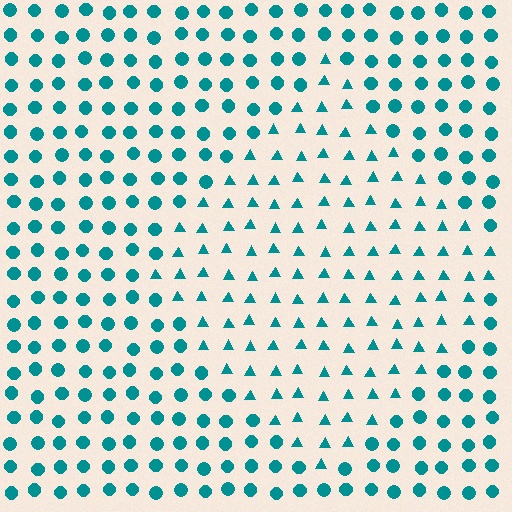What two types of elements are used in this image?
The image uses triangles inside the diamond region and circles outside it.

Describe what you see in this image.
The image is filled with small teal elements arranged in a uniform grid. A diamond-shaped region contains triangles, while the surrounding area contains circles. The boundary is defined purely by the change in element shape.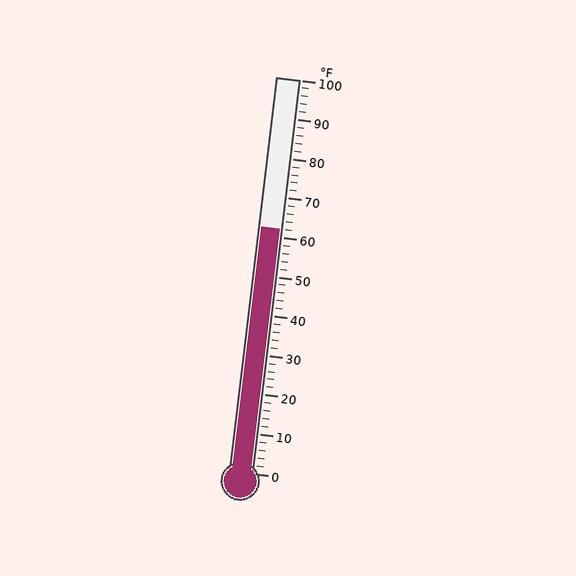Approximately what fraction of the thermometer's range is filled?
The thermometer is filled to approximately 60% of its range.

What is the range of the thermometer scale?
The thermometer scale ranges from 0°F to 100°F.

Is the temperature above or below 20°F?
The temperature is above 20°F.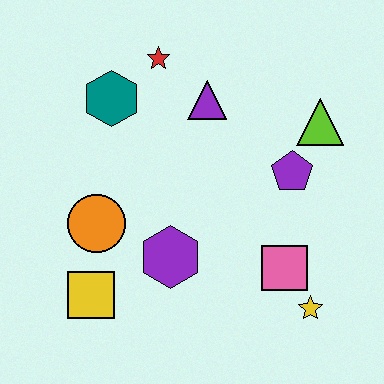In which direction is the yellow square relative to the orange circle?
The yellow square is below the orange circle.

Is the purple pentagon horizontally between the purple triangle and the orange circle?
No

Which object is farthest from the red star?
The yellow star is farthest from the red star.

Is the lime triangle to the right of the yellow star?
Yes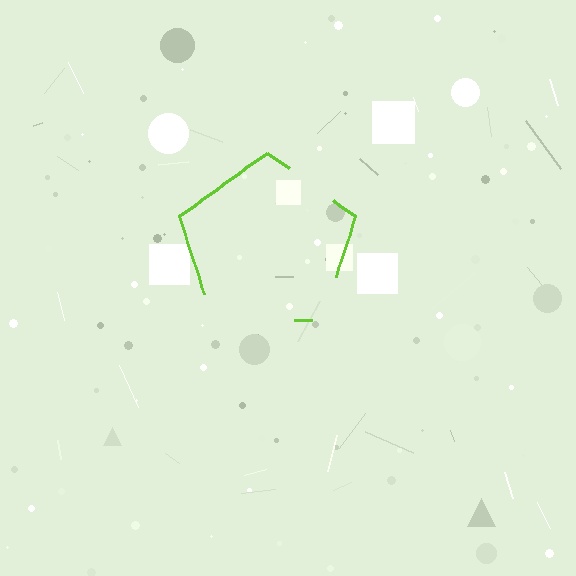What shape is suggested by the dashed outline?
The dashed outline suggests a pentagon.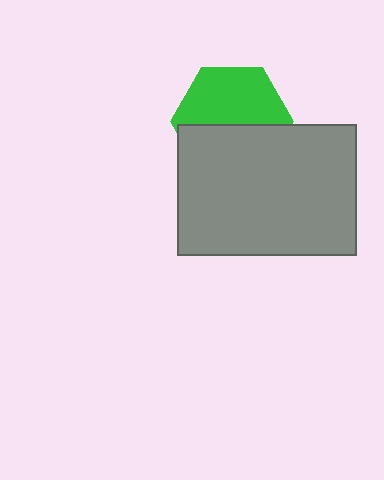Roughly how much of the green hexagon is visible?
About half of it is visible (roughly 53%).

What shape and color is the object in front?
The object in front is a gray rectangle.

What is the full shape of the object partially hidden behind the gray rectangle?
The partially hidden object is a green hexagon.